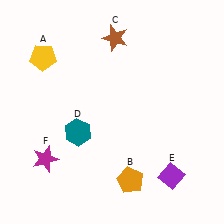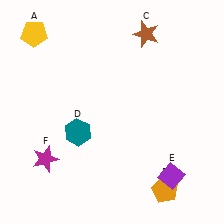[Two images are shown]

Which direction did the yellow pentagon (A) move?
The yellow pentagon (A) moved up.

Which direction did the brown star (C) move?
The brown star (C) moved right.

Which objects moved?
The objects that moved are: the yellow pentagon (A), the orange pentagon (B), the brown star (C).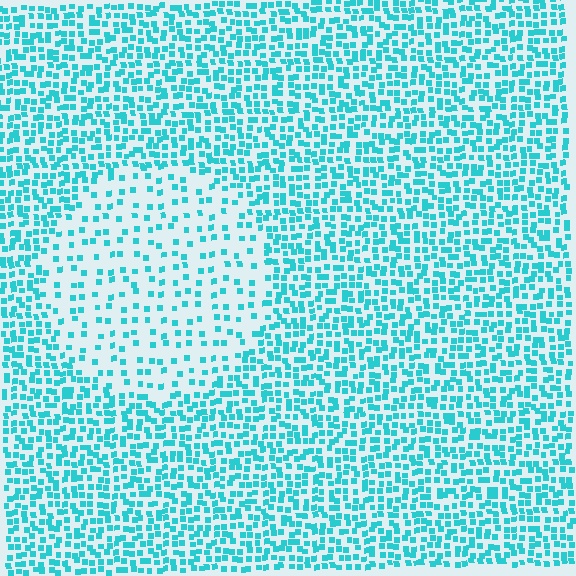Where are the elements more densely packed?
The elements are more densely packed outside the circle boundary.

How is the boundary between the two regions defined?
The boundary is defined by a change in element density (approximately 2.5x ratio). All elements are the same color, size, and shape.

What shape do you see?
I see a circle.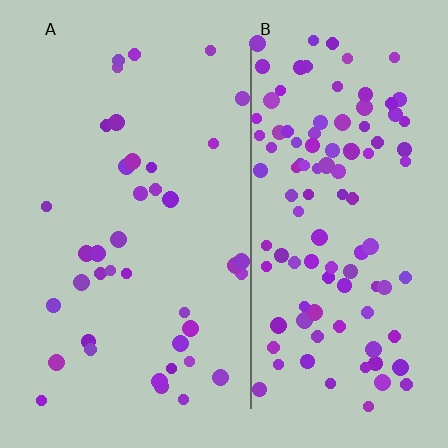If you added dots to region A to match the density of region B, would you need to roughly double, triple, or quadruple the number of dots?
Approximately triple.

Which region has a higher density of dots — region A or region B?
B (the right).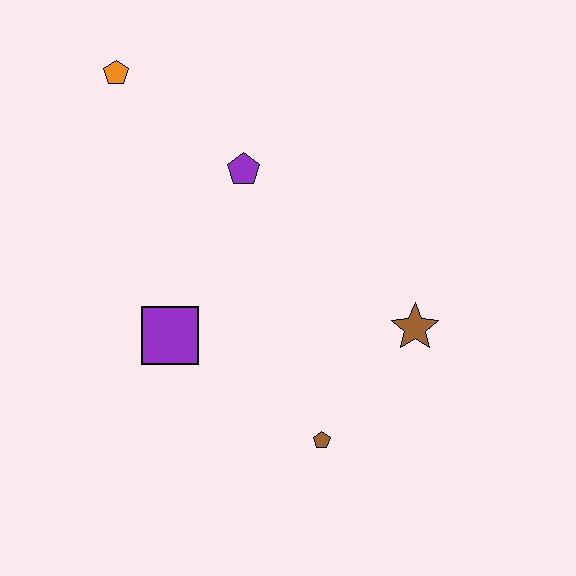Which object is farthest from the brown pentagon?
The orange pentagon is farthest from the brown pentagon.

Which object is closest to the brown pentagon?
The brown star is closest to the brown pentagon.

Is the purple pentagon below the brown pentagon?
No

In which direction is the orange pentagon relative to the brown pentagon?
The orange pentagon is above the brown pentagon.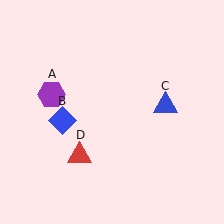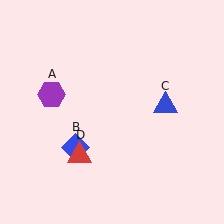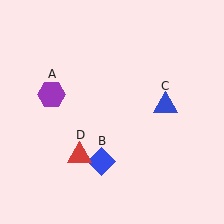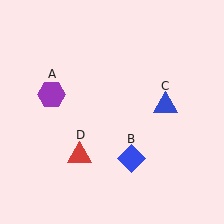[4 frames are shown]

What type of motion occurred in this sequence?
The blue diamond (object B) rotated counterclockwise around the center of the scene.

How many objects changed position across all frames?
1 object changed position: blue diamond (object B).